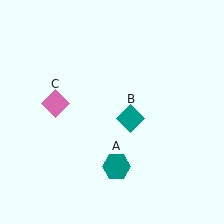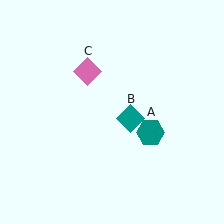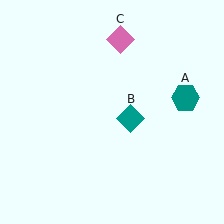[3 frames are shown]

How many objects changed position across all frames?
2 objects changed position: teal hexagon (object A), pink diamond (object C).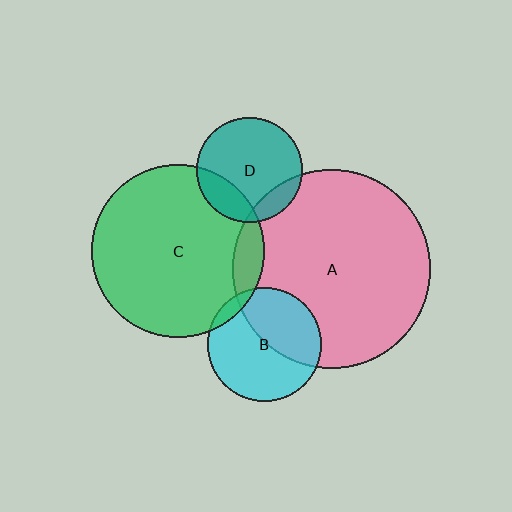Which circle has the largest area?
Circle A (pink).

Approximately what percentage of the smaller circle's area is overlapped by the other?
Approximately 10%.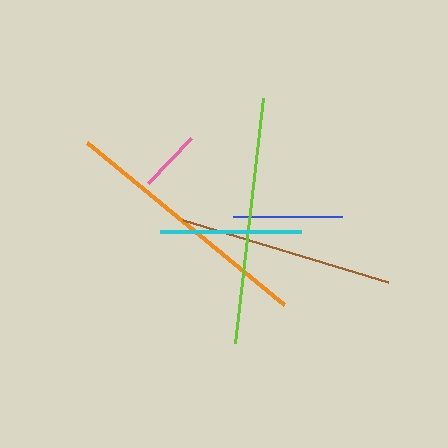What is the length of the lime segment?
The lime segment is approximately 247 pixels long.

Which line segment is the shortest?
The pink line is the shortest at approximately 62 pixels.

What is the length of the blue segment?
The blue segment is approximately 109 pixels long.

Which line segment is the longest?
The orange line is the longest at approximately 256 pixels.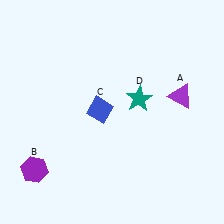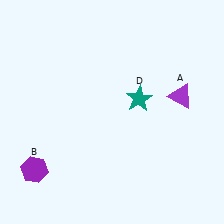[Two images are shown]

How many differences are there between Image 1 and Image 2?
There is 1 difference between the two images.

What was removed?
The blue diamond (C) was removed in Image 2.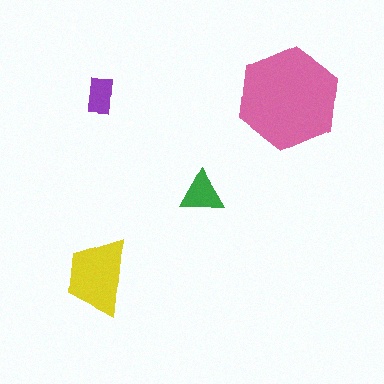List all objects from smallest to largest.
The purple rectangle, the green triangle, the yellow trapezoid, the pink hexagon.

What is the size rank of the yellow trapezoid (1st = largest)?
2nd.